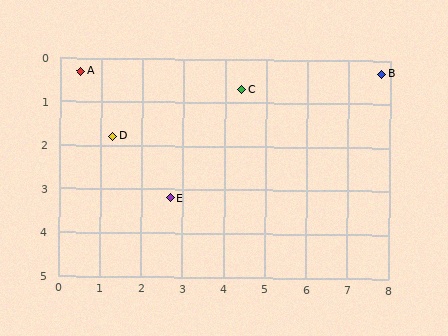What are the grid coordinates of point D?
Point D is at approximately (1.3, 1.8).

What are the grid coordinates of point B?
Point B is at approximately (7.8, 0.3).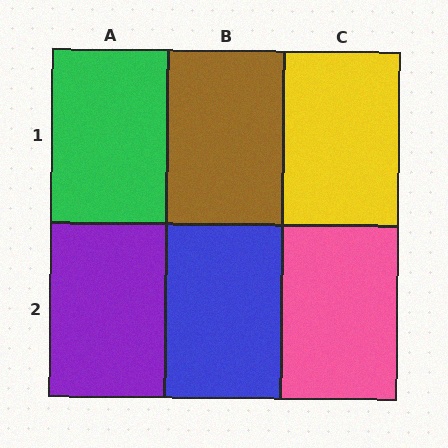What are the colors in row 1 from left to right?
Green, brown, yellow.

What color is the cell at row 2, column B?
Blue.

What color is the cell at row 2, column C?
Pink.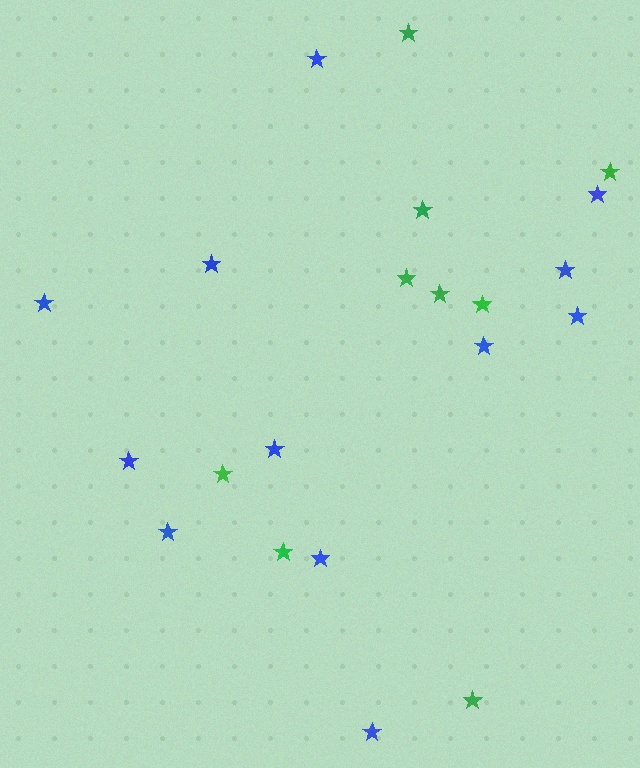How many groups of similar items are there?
There are 2 groups: one group of green stars (9) and one group of blue stars (12).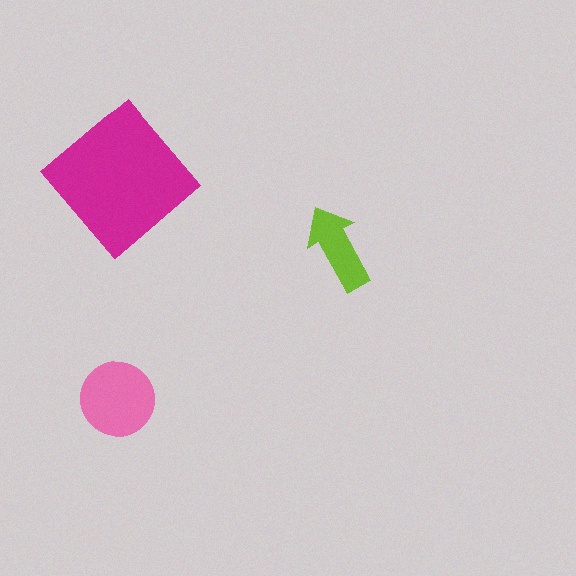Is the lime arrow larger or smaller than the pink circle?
Smaller.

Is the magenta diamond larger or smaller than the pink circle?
Larger.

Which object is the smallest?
The lime arrow.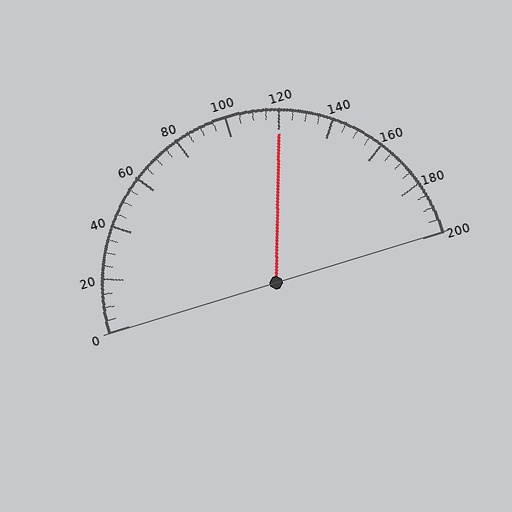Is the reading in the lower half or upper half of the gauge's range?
The reading is in the upper half of the range (0 to 200).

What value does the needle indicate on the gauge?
The needle indicates approximately 120.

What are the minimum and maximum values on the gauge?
The gauge ranges from 0 to 200.